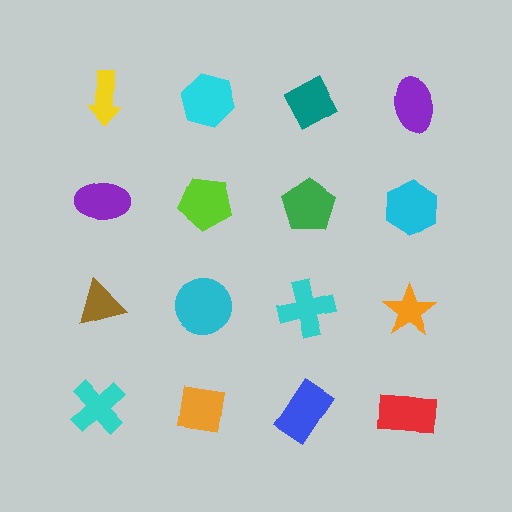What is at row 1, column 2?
A cyan hexagon.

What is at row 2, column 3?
A green pentagon.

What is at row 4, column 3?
A blue rectangle.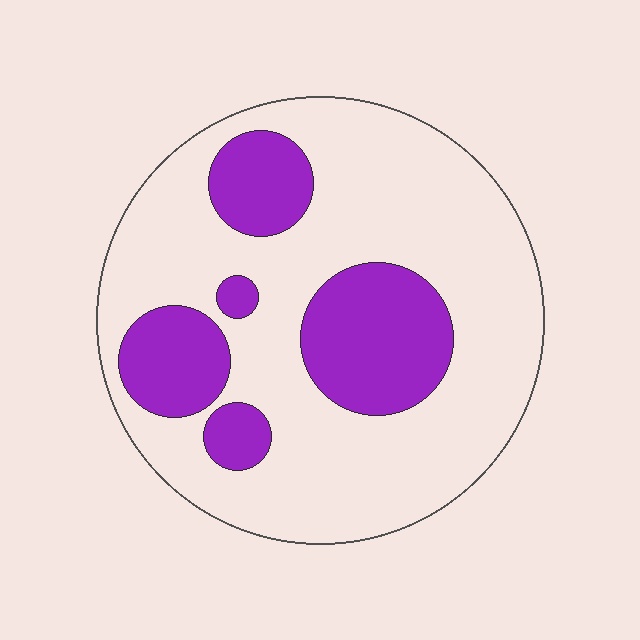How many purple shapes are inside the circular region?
5.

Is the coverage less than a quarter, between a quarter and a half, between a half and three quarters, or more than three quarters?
Between a quarter and a half.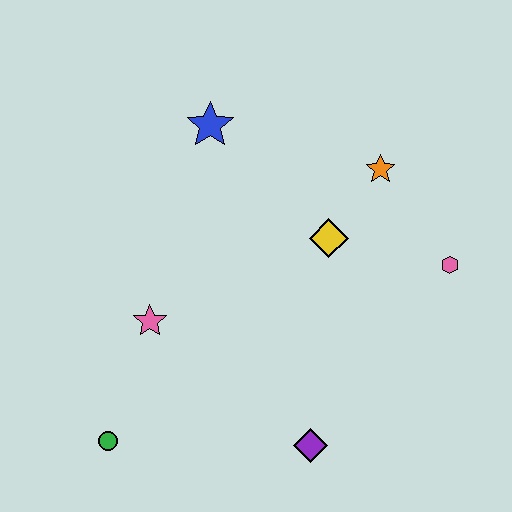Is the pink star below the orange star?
Yes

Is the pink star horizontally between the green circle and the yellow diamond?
Yes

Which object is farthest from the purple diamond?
The blue star is farthest from the purple diamond.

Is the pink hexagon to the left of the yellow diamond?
No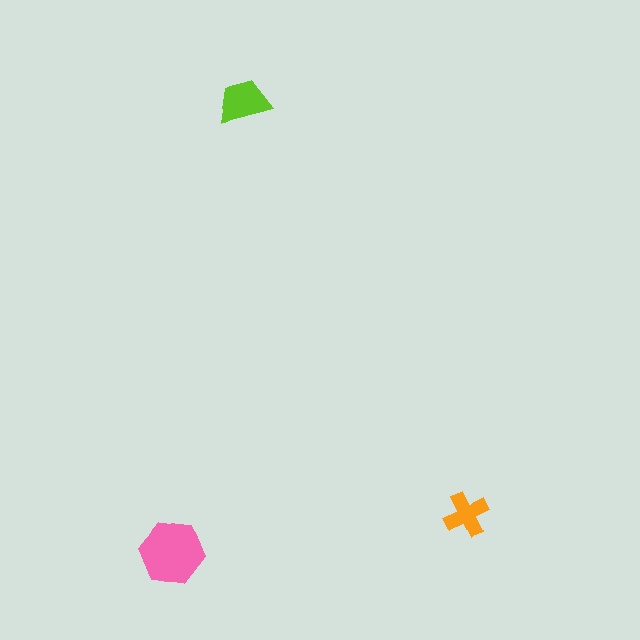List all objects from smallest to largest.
The orange cross, the lime trapezoid, the pink hexagon.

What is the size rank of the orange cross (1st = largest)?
3rd.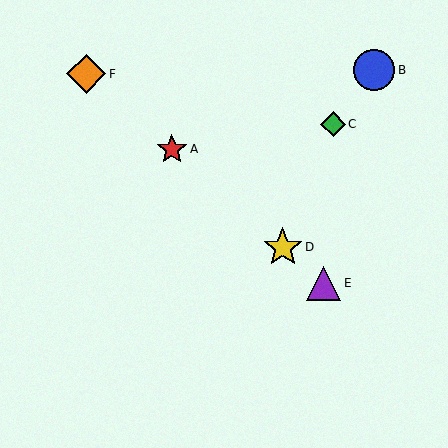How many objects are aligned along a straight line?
4 objects (A, D, E, F) are aligned along a straight line.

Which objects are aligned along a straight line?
Objects A, D, E, F are aligned along a straight line.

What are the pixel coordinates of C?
Object C is at (333, 124).